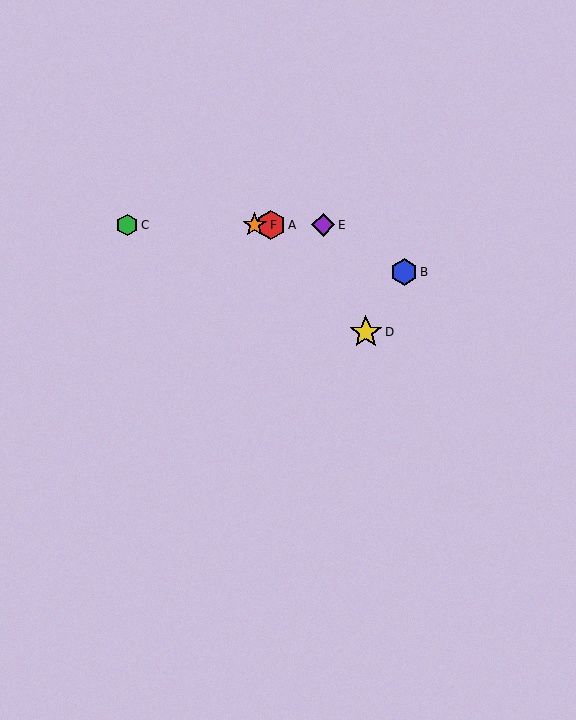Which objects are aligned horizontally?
Objects A, C, E, F are aligned horizontally.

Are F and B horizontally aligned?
No, F is at y≈225 and B is at y≈272.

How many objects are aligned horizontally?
4 objects (A, C, E, F) are aligned horizontally.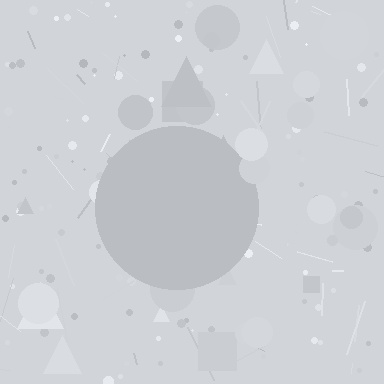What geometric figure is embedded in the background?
A circle is embedded in the background.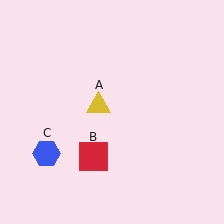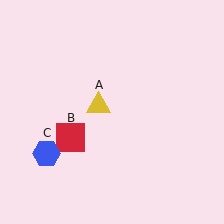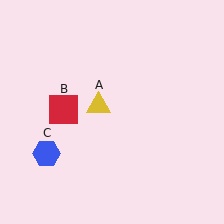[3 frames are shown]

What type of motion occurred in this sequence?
The red square (object B) rotated clockwise around the center of the scene.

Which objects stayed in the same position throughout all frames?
Yellow triangle (object A) and blue hexagon (object C) remained stationary.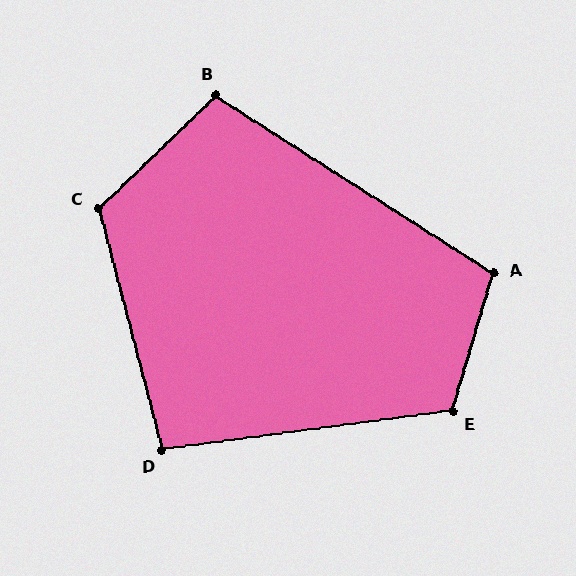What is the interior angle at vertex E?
Approximately 114 degrees (obtuse).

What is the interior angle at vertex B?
Approximately 103 degrees (obtuse).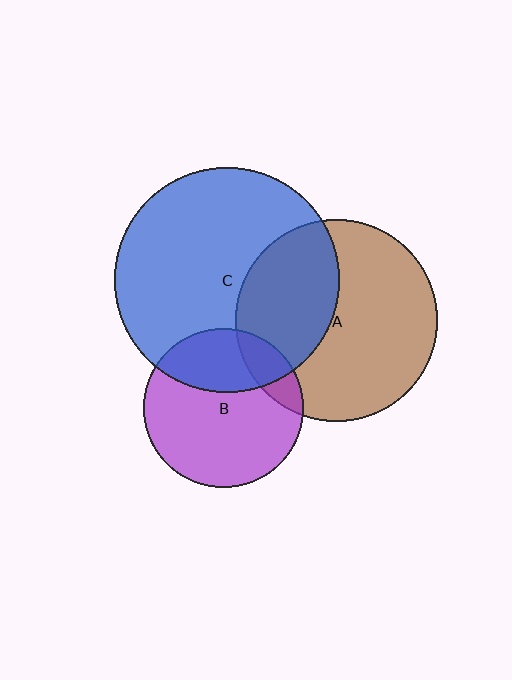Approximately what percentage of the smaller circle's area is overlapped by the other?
Approximately 30%.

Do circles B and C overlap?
Yes.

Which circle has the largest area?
Circle C (blue).